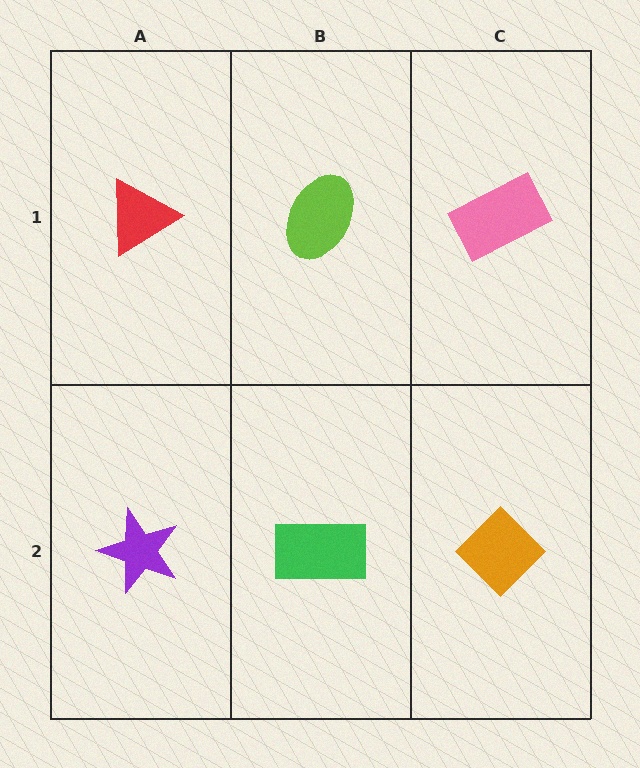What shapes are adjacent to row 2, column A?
A red triangle (row 1, column A), a green rectangle (row 2, column B).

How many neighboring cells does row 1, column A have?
2.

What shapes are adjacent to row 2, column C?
A pink rectangle (row 1, column C), a green rectangle (row 2, column B).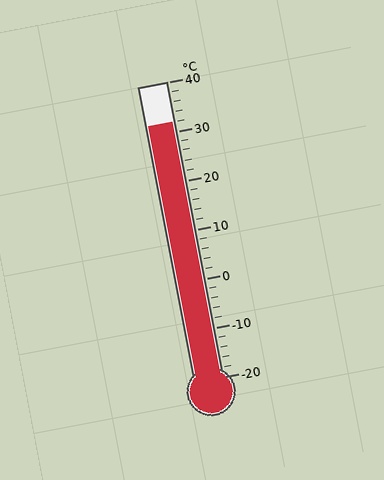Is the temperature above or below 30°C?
The temperature is above 30°C.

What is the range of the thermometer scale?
The thermometer scale ranges from -20°C to 40°C.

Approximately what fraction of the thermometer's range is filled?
The thermometer is filled to approximately 85% of its range.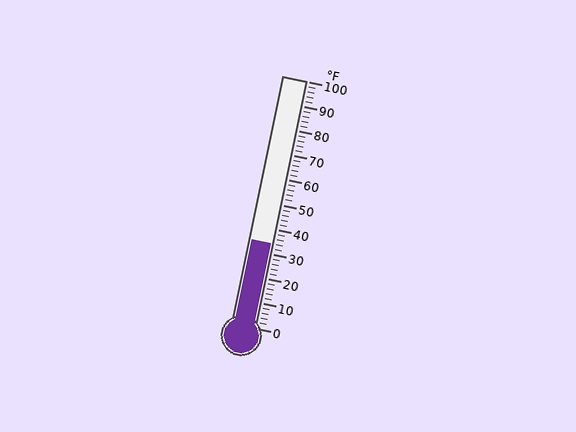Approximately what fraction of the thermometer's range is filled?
The thermometer is filled to approximately 35% of its range.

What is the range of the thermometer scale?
The thermometer scale ranges from 0°F to 100°F.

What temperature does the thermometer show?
The thermometer shows approximately 34°F.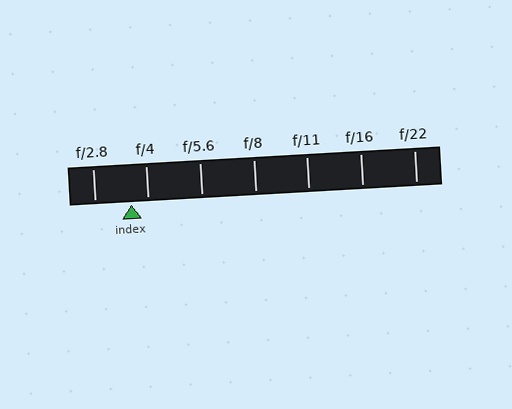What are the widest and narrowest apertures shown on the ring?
The widest aperture shown is f/2.8 and the narrowest is f/22.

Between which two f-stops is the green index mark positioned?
The index mark is between f/2.8 and f/4.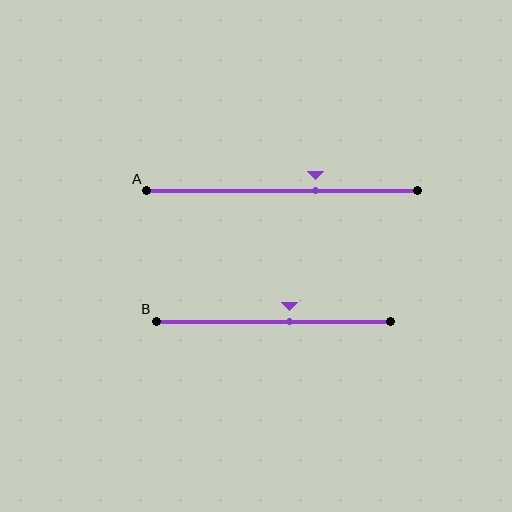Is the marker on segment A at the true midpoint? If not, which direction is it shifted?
No, the marker on segment A is shifted to the right by about 12% of the segment length.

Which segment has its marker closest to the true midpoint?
Segment B has its marker closest to the true midpoint.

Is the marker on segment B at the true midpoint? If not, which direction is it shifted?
No, the marker on segment B is shifted to the right by about 7% of the segment length.